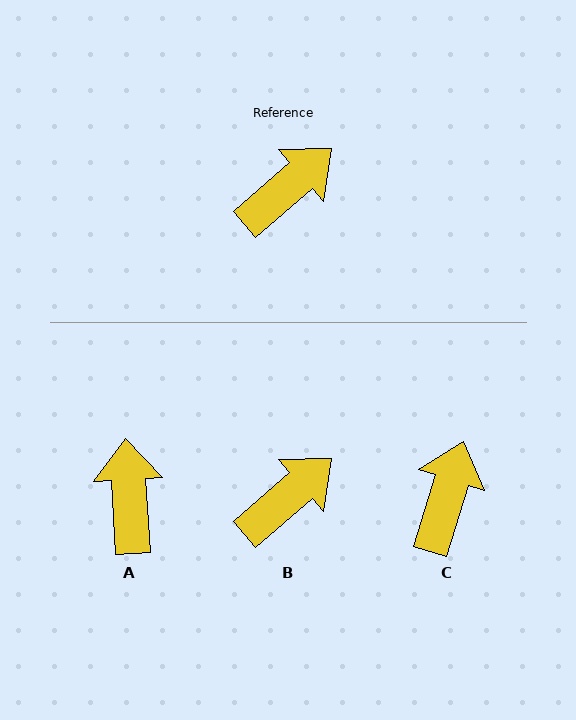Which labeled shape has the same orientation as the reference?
B.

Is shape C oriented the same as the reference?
No, it is off by about 32 degrees.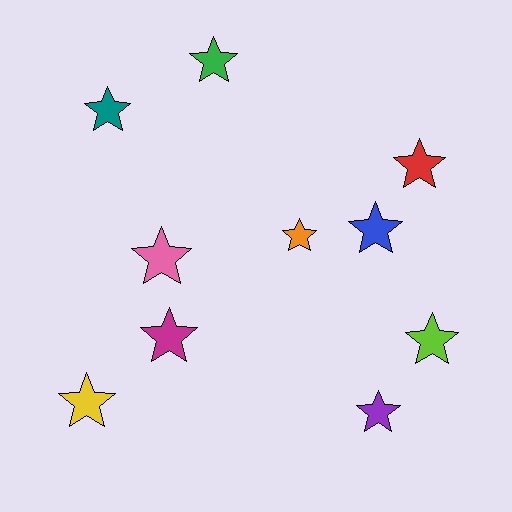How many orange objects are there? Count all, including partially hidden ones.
There is 1 orange object.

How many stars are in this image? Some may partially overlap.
There are 10 stars.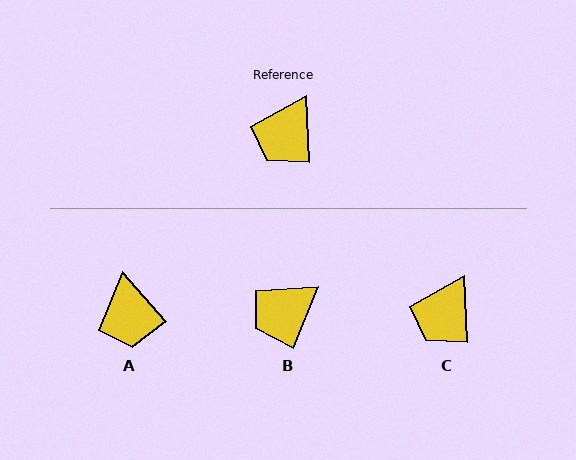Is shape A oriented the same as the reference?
No, it is off by about 39 degrees.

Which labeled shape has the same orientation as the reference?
C.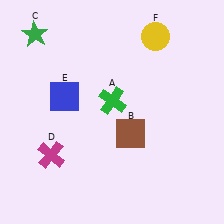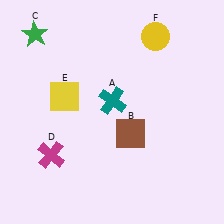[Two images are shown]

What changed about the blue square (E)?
In Image 1, E is blue. In Image 2, it changed to yellow.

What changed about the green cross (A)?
In Image 1, A is green. In Image 2, it changed to teal.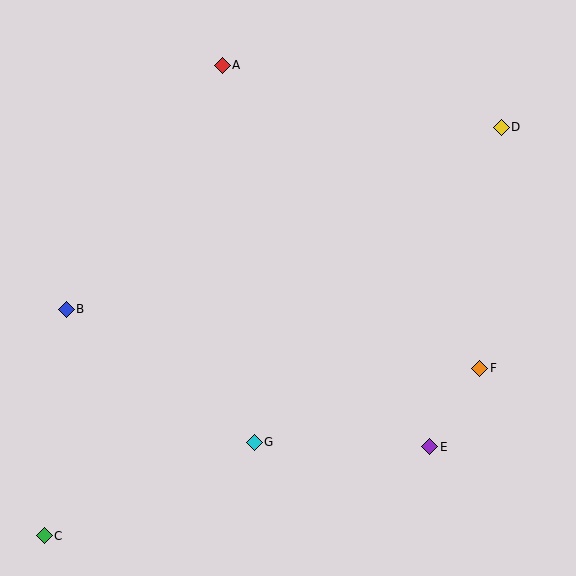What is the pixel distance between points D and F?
The distance between D and F is 242 pixels.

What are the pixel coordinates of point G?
Point G is at (254, 442).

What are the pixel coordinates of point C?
Point C is at (44, 536).